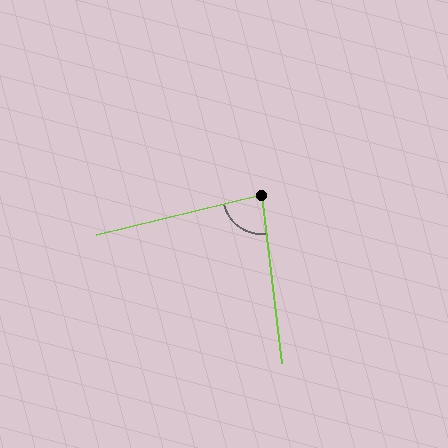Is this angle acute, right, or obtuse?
It is acute.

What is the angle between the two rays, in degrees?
Approximately 83 degrees.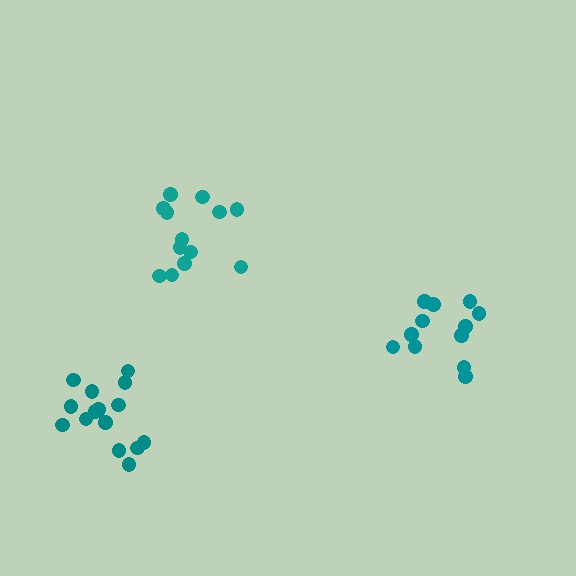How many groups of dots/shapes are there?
There are 3 groups.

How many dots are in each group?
Group 1: 13 dots, Group 2: 15 dots, Group 3: 13 dots (41 total).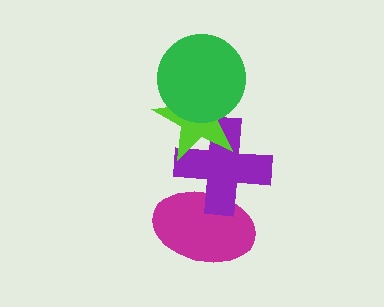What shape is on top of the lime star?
The green circle is on top of the lime star.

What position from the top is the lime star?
The lime star is 2nd from the top.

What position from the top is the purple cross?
The purple cross is 3rd from the top.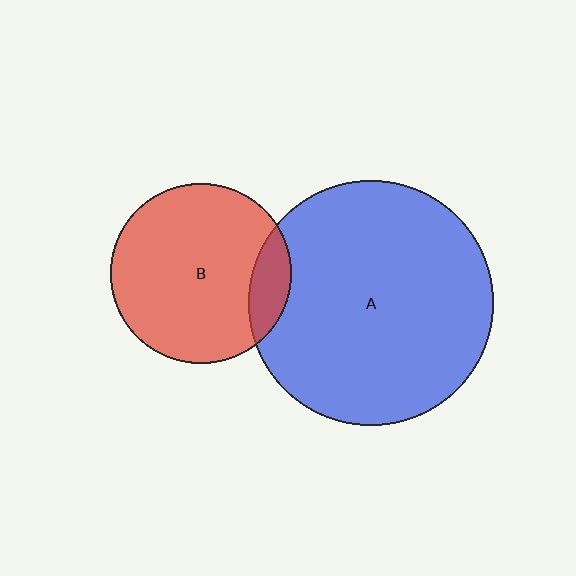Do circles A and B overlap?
Yes.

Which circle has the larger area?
Circle A (blue).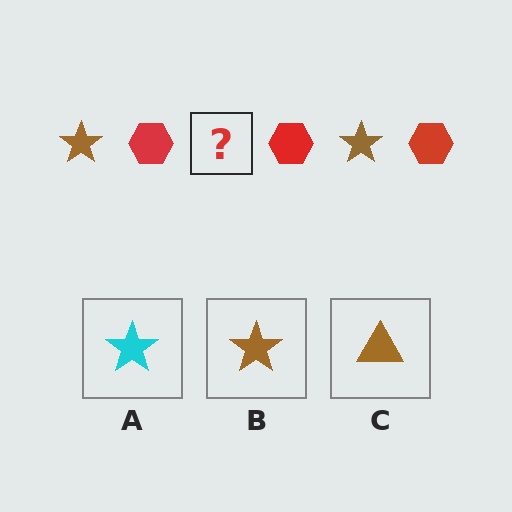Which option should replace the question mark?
Option B.